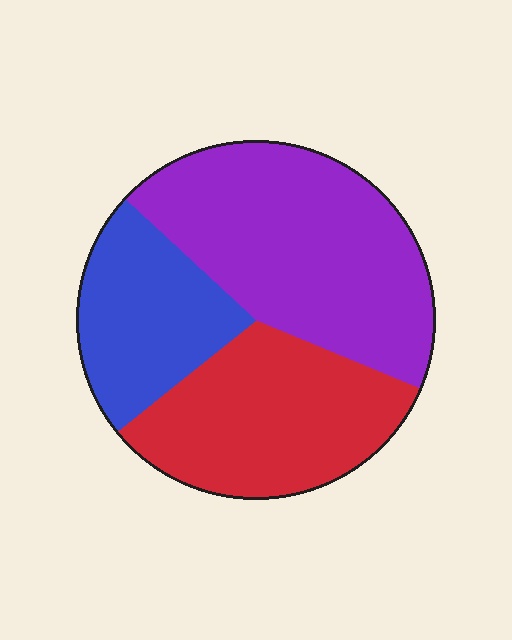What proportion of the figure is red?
Red covers 33% of the figure.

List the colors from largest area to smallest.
From largest to smallest: purple, red, blue.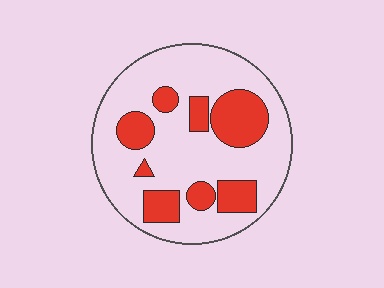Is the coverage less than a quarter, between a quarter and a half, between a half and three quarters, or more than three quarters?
Between a quarter and a half.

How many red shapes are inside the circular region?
8.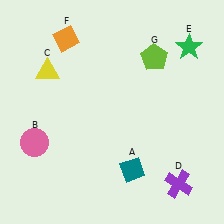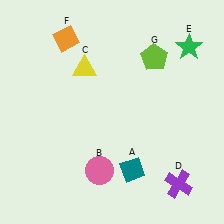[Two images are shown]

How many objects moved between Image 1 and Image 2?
2 objects moved between the two images.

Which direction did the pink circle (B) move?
The pink circle (B) moved right.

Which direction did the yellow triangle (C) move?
The yellow triangle (C) moved right.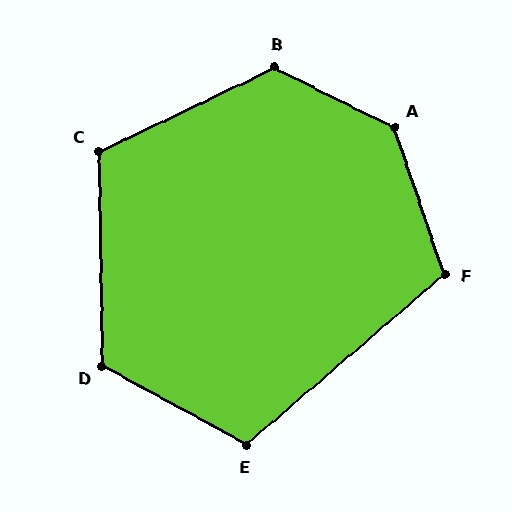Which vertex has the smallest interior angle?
E, at approximately 110 degrees.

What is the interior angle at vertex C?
Approximately 114 degrees (obtuse).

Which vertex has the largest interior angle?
A, at approximately 135 degrees.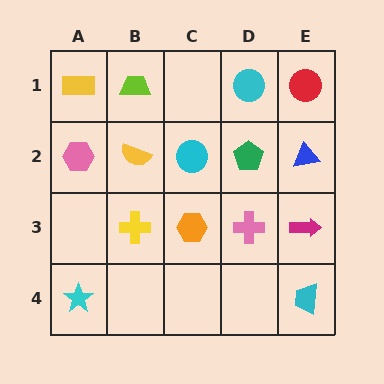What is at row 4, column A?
A cyan star.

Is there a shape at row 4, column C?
No, that cell is empty.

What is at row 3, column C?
An orange hexagon.